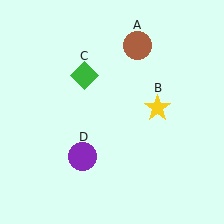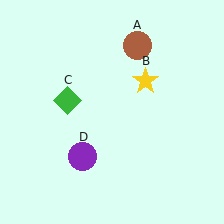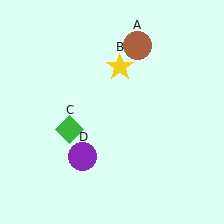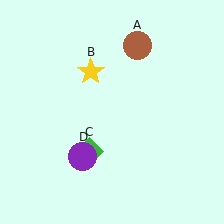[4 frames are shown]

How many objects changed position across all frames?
2 objects changed position: yellow star (object B), green diamond (object C).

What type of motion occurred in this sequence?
The yellow star (object B), green diamond (object C) rotated counterclockwise around the center of the scene.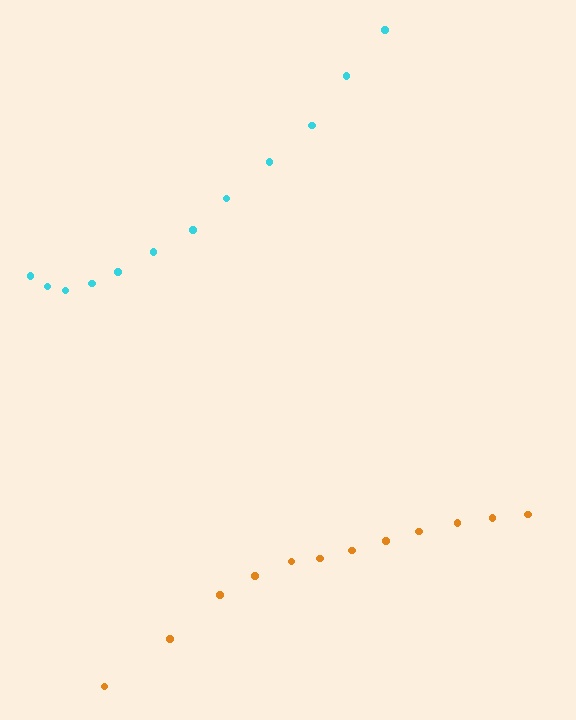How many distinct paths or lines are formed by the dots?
There are 2 distinct paths.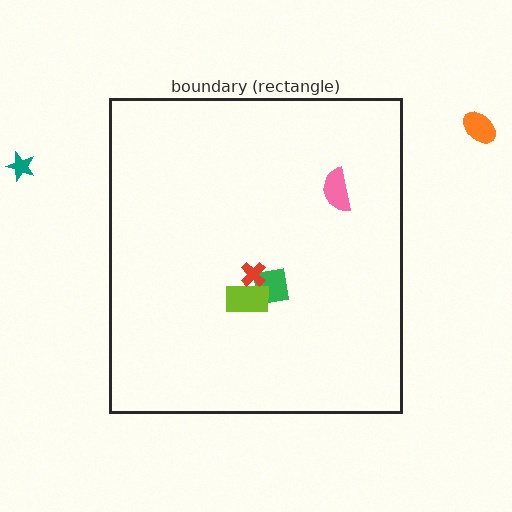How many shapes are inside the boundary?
4 inside, 2 outside.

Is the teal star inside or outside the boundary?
Outside.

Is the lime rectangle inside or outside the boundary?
Inside.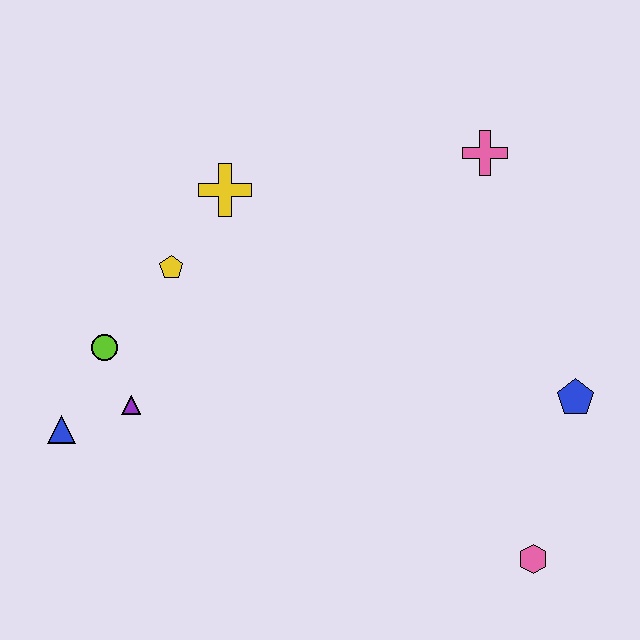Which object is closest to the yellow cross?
The yellow pentagon is closest to the yellow cross.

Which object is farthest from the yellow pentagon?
The pink hexagon is farthest from the yellow pentagon.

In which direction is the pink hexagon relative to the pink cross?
The pink hexagon is below the pink cross.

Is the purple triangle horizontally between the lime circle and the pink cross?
Yes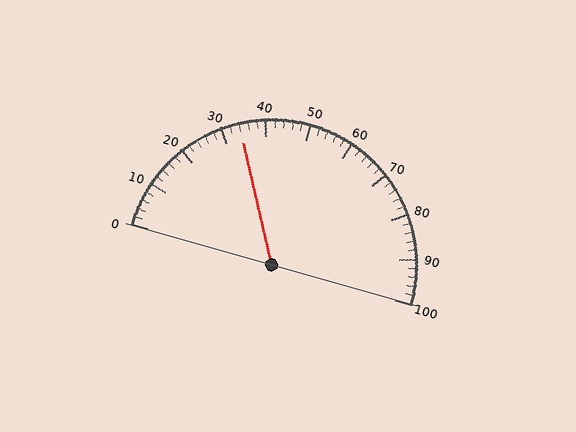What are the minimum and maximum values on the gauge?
The gauge ranges from 0 to 100.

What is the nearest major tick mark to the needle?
The nearest major tick mark is 30.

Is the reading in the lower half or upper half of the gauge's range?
The reading is in the lower half of the range (0 to 100).